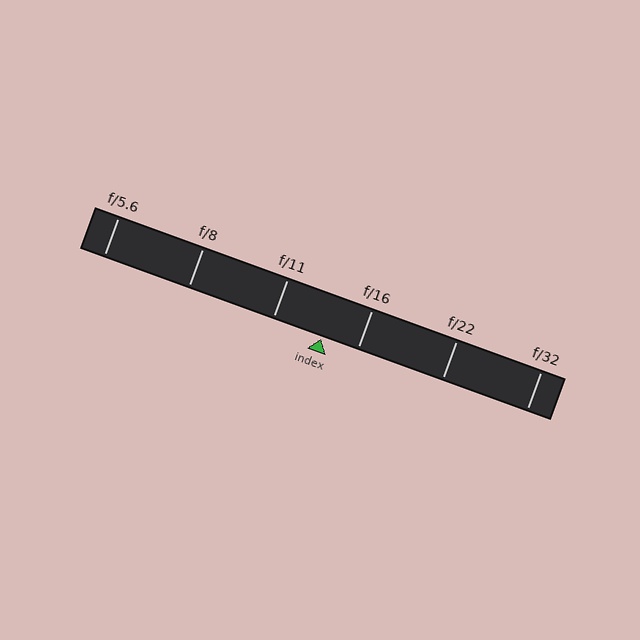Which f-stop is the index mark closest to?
The index mark is closest to f/16.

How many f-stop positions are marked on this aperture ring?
There are 6 f-stop positions marked.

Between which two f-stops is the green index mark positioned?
The index mark is between f/11 and f/16.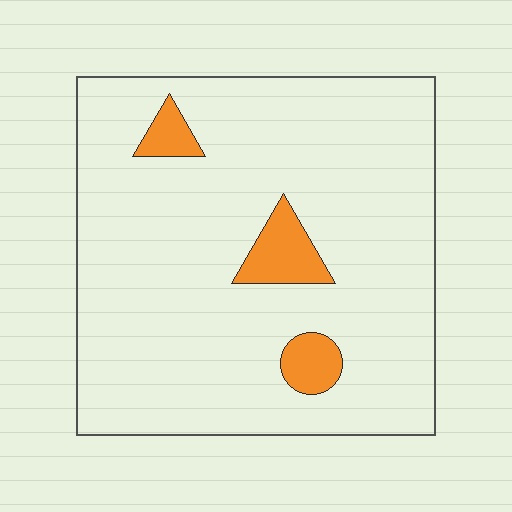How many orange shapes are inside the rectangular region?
3.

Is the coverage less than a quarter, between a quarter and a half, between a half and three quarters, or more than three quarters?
Less than a quarter.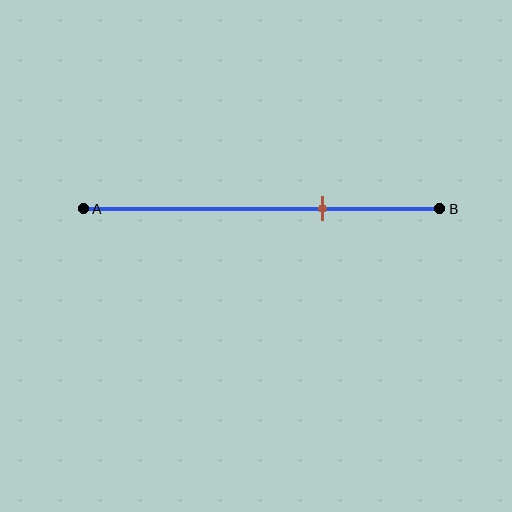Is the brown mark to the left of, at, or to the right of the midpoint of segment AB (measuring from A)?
The brown mark is to the right of the midpoint of segment AB.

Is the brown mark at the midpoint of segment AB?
No, the mark is at about 65% from A, not at the 50% midpoint.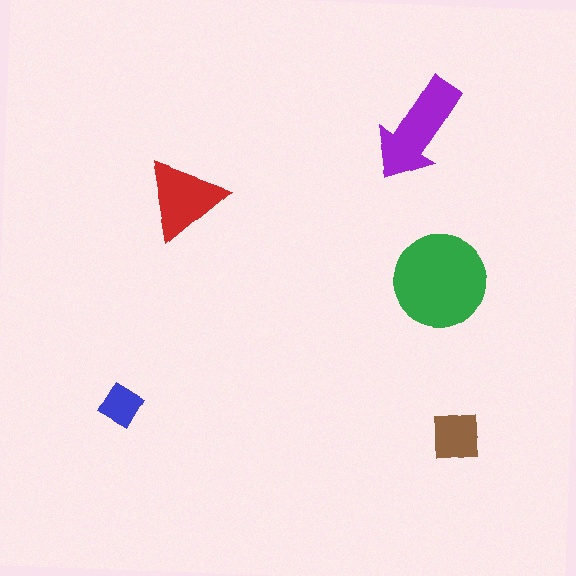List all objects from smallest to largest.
The blue diamond, the brown square, the red triangle, the purple arrow, the green circle.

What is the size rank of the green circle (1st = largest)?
1st.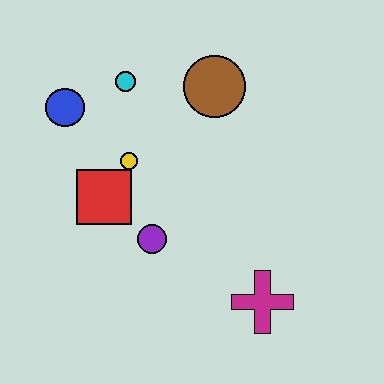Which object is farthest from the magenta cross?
The blue circle is farthest from the magenta cross.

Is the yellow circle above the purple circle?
Yes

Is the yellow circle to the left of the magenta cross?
Yes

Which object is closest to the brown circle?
The cyan circle is closest to the brown circle.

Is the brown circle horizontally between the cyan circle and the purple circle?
No